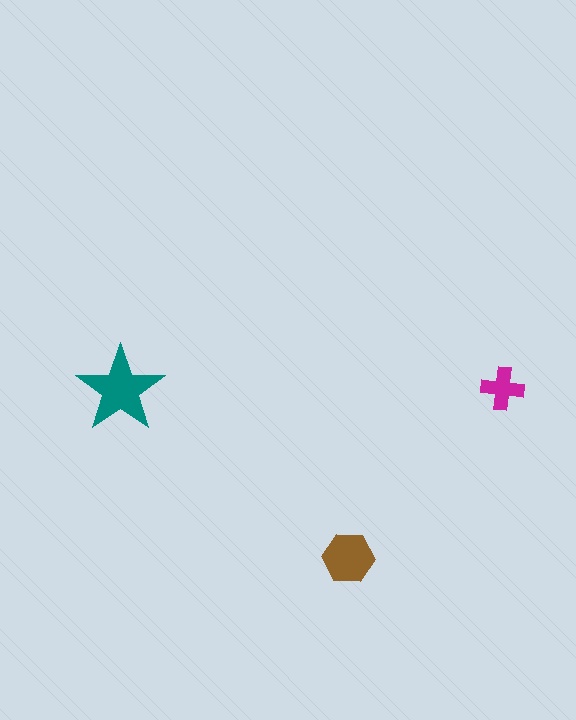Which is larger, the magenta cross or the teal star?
The teal star.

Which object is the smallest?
The magenta cross.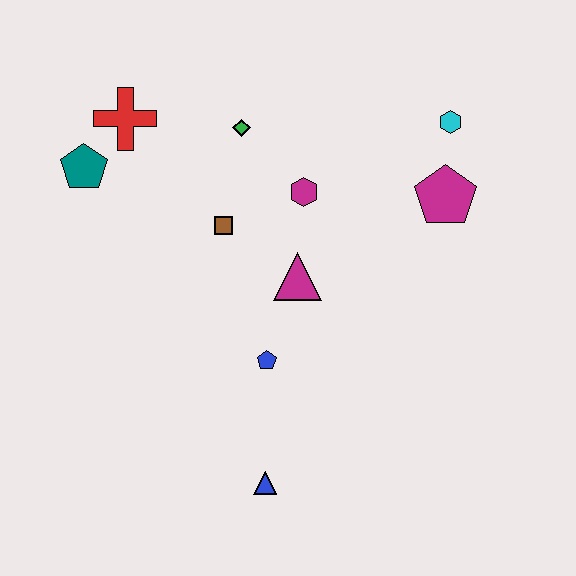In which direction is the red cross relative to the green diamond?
The red cross is to the left of the green diamond.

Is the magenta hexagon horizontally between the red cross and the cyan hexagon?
Yes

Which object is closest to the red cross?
The teal pentagon is closest to the red cross.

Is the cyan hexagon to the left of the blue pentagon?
No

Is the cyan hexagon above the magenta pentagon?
Yes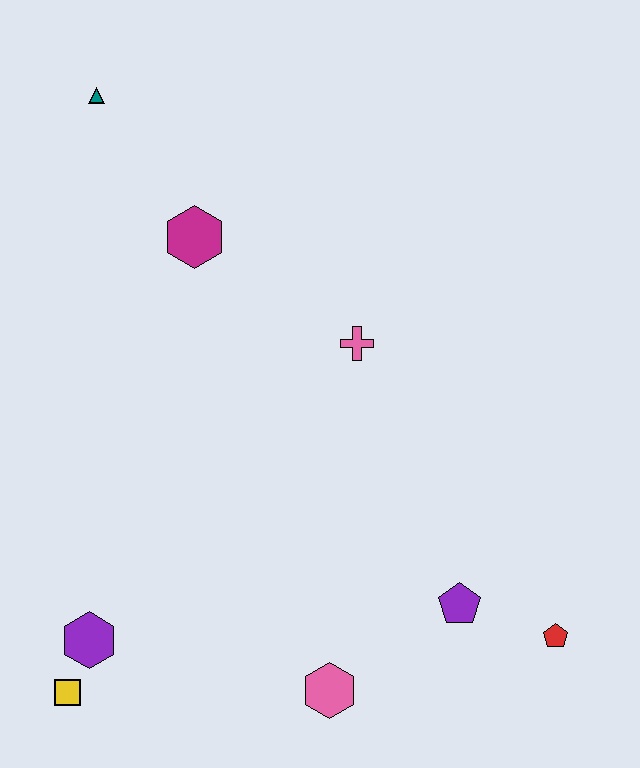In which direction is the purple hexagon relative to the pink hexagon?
The purple hexagon is to the left of the pink hexagon.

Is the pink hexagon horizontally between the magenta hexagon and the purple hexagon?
No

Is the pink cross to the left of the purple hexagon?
No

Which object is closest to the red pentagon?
The purple pentagon is closest to the red pentagon.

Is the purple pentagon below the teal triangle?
Yes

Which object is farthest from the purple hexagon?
The teal triangle is farthest from the purple hexagon.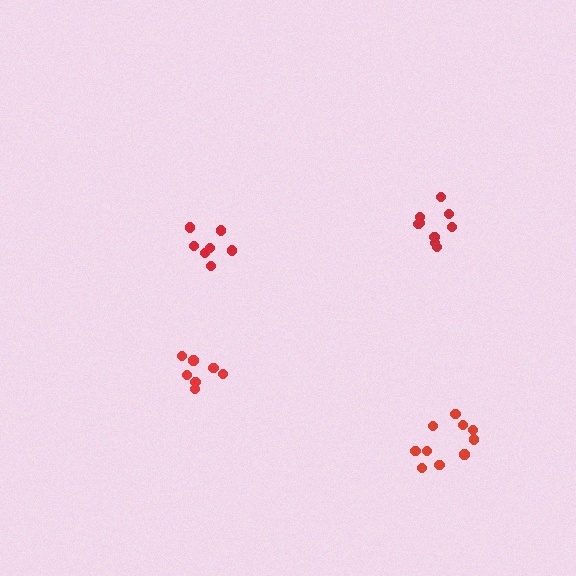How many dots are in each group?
Group 1: 9 dots, Group 2: 7 dots, Group 3: 7 dots, Group 4: 10 dots (33 total).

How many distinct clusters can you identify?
There are 4 distinct clusters.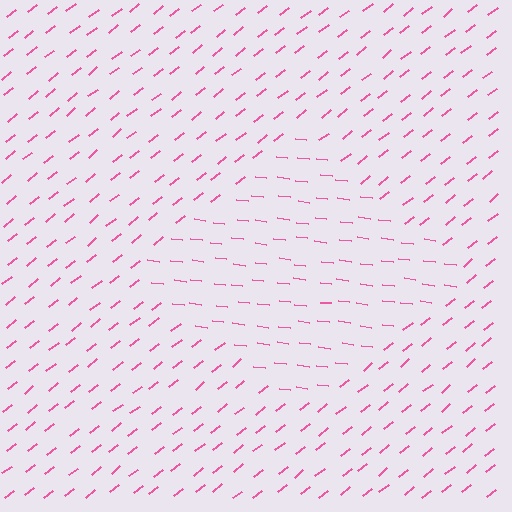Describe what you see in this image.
The image is filled with small pink line segments. A diamond region in the image has lines oriented differently from the surrounding lines, creating a visible texture boundary.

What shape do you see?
I see a diamond.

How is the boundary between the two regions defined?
The boundary is defined purely by a change in line orientation (approximately 45 degrees difference). All lines are the same color and thickness.